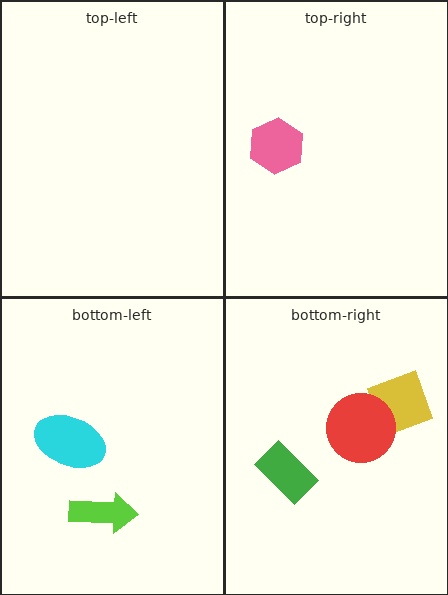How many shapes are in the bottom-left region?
2.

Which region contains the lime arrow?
The bottom-left region.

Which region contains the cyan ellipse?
The bottom-left region.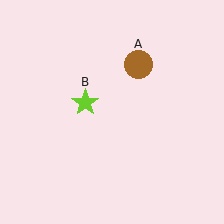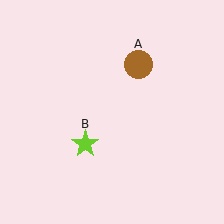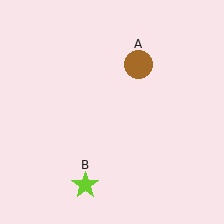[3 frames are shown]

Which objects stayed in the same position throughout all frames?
Brown circle (object A) remained stationary.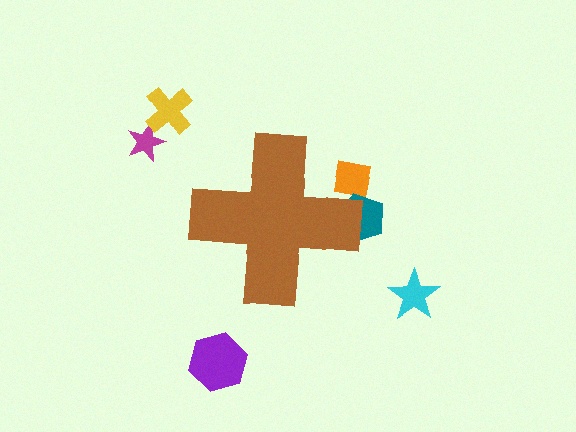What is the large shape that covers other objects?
A brown cross.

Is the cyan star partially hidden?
No, the cyan star is fully visible.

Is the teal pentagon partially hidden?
Yes, the teal pentagon is partially hidden behind the brown cross.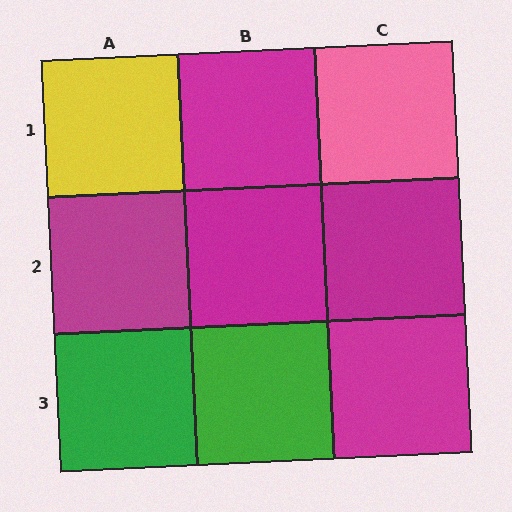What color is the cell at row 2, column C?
Magenta.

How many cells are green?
2 cells are green.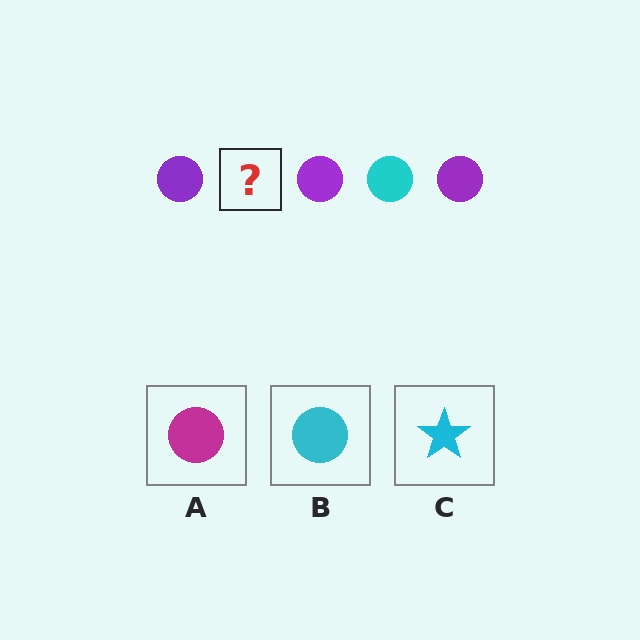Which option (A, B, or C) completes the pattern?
B.